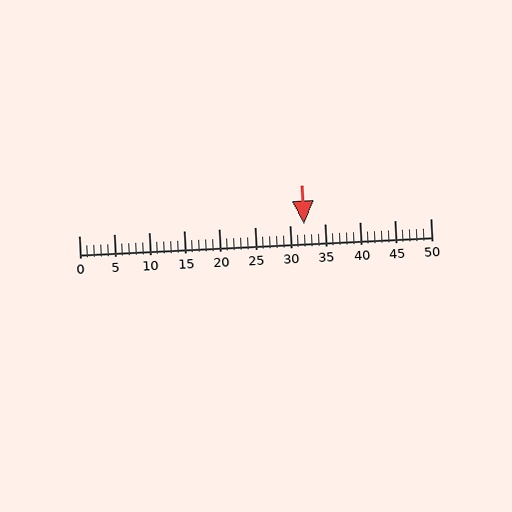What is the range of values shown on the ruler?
The ruler shows values from 0 to 50.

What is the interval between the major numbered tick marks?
The major tick marks are spaced 5 units apart.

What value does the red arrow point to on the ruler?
The red arrow points to approximately 32.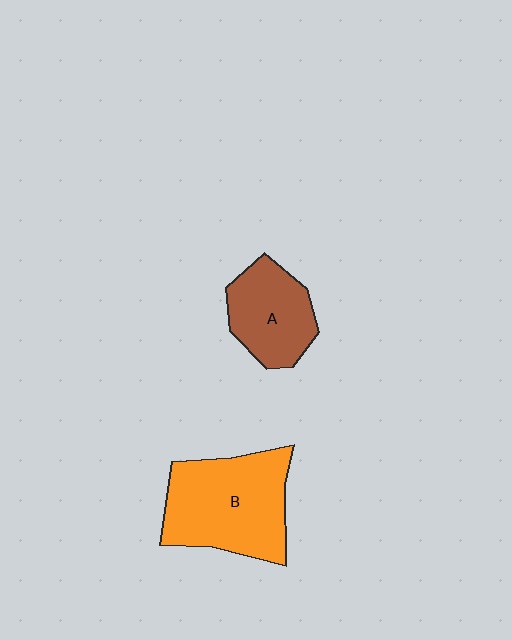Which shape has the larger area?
Shape B (orange).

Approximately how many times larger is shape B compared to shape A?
Approximately 1.6 times.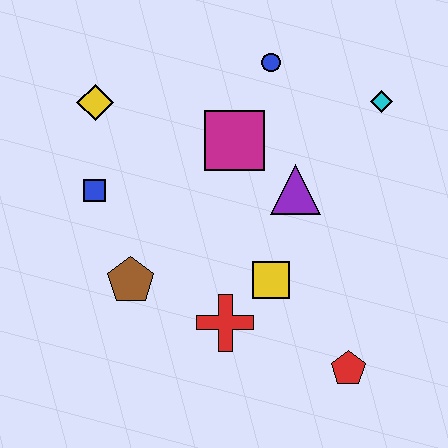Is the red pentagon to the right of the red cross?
Yes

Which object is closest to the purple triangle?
The magenta square is closest to the purple triangle.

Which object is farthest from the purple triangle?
The yellow diamond is farthest from the purple triangle.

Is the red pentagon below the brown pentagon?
Yes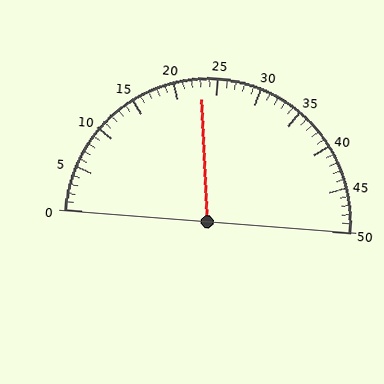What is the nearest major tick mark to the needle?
The nearest major tick mark is 25.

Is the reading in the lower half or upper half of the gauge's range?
The reading is in the lower half of the range (0 to 50).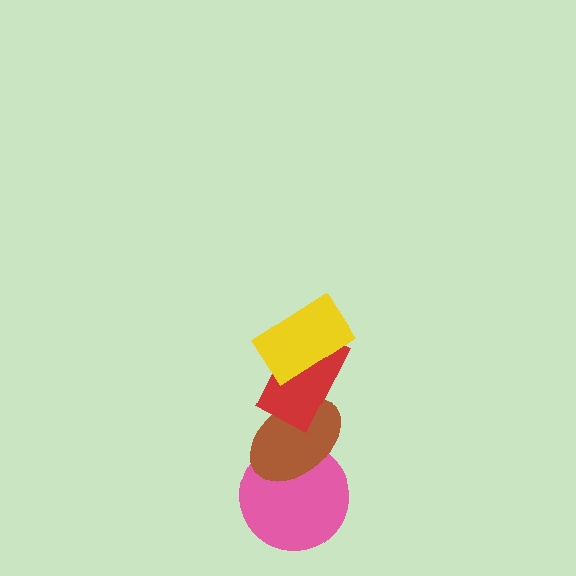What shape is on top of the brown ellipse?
The red rectangle is on top of the brown ellipse.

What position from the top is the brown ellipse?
The brown ellipse is 3rd from the top.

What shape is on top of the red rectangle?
The yellow rectangle is on top of the red rectangle.